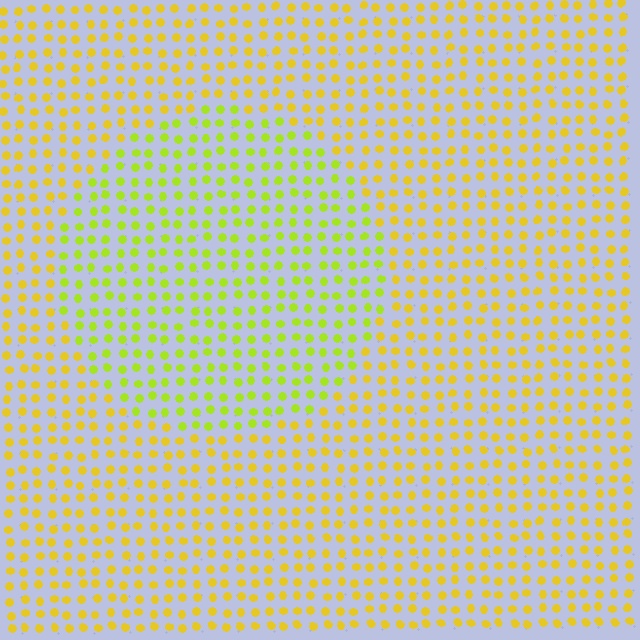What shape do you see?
I see a circle.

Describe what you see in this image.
The image is filled with small yellow elements in a uniform arrangement. A circle-shaped region is visible where the elements are tinted to a slightly different hue, forming a subtle color boundary.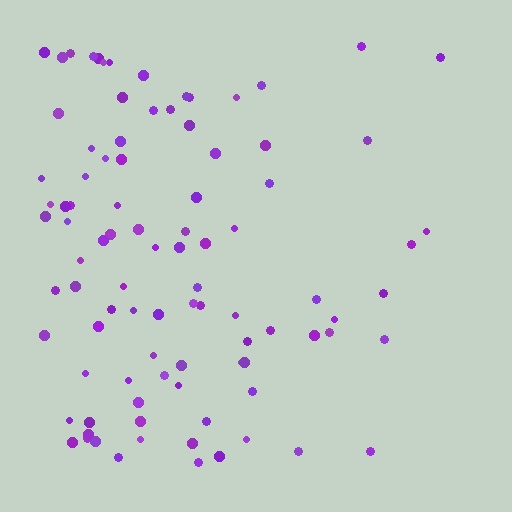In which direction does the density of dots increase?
From right to left, with the left side densest.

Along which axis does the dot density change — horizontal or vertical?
Horizontal.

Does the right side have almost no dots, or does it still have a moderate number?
Still a moderate number, just noticeably fewer than the left.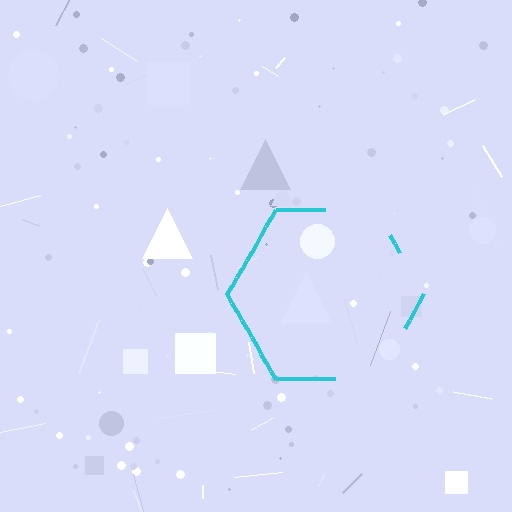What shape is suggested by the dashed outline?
The dashed outline suggests a hexagon.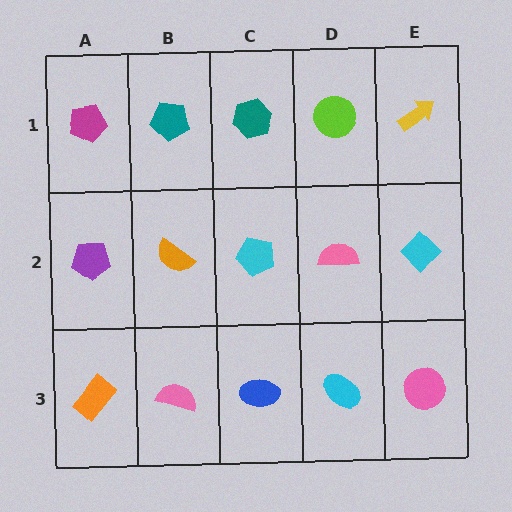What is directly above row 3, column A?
A purple pentagon.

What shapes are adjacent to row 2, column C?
A teal hexagon (row 1, column C), a blue ellipse (row 3, column C), an orange semicircle (row 2, column B), a pink semicircle (row 2, column D).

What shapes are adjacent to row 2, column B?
A teal pentagon (row 1, column B), a pink semicircle (row 3, column B), a purple pentagon (row 2, column A), a cyan pentagon (row 2, column C).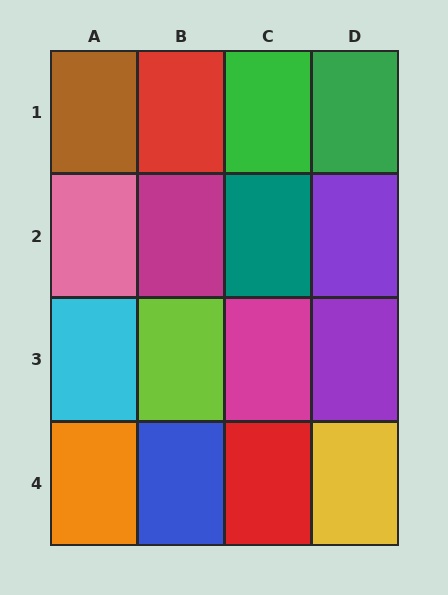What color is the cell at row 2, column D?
Purple.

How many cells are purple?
2 cells are purple.